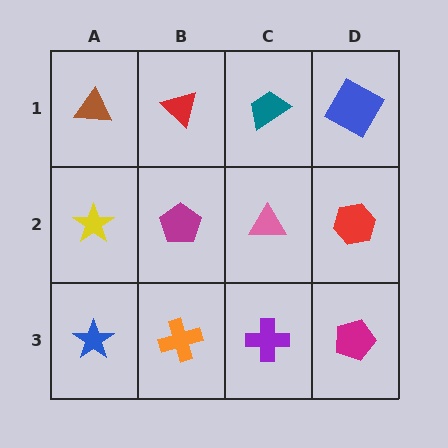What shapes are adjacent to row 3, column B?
A magenta pentagon (row 2, column B), a blue star (row 3, column A), a purple cross (row 3, column C).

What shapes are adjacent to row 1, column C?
A pink triangle (row 2, column C), a red triangle (row 1, column B), a blue square (row 1, column D).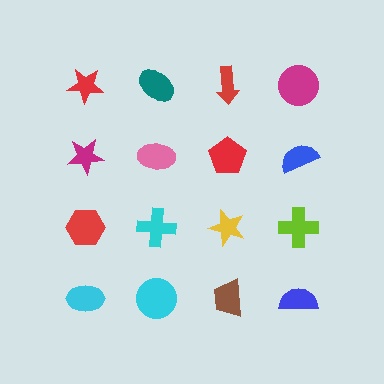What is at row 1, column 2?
A teal ellipse.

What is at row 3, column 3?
A yellow star.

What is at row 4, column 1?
A cyan ellipse.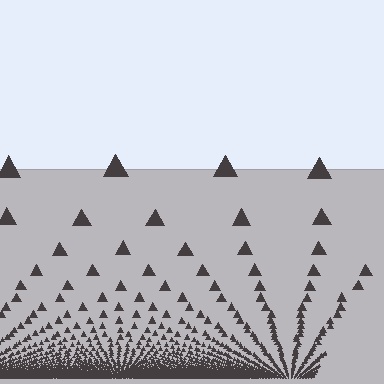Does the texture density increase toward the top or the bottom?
Density increases toward the bottom.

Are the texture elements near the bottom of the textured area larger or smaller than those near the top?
Smaller. The gradient is inverted — elements near the bottom are smaller and denser.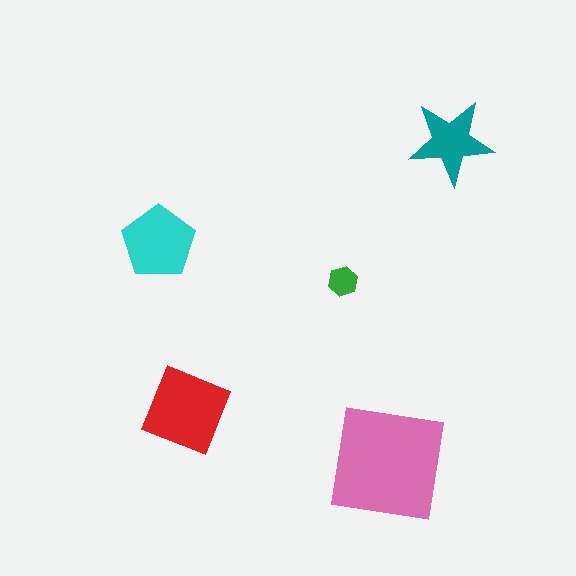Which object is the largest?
The pink square.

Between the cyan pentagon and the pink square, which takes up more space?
The pink square.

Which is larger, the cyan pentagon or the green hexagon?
The cyan pentagon.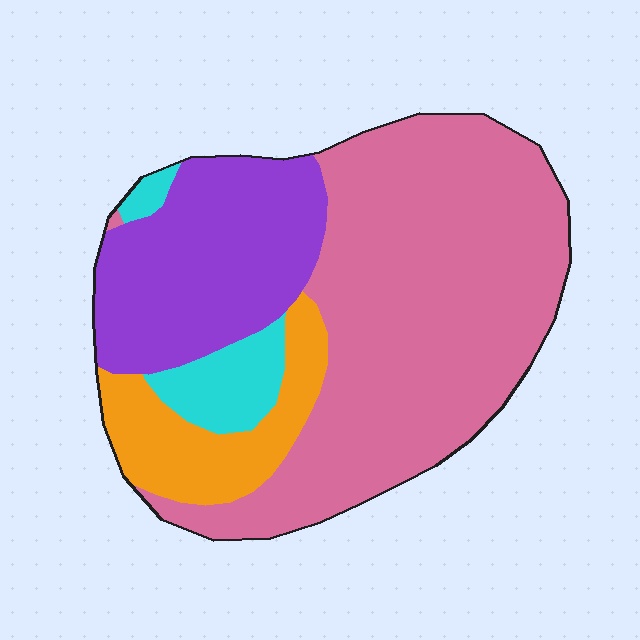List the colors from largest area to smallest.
From largest to smallest: pink, purple, orange, cyan.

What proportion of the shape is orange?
Orange takes up less than a quarter of the shape.